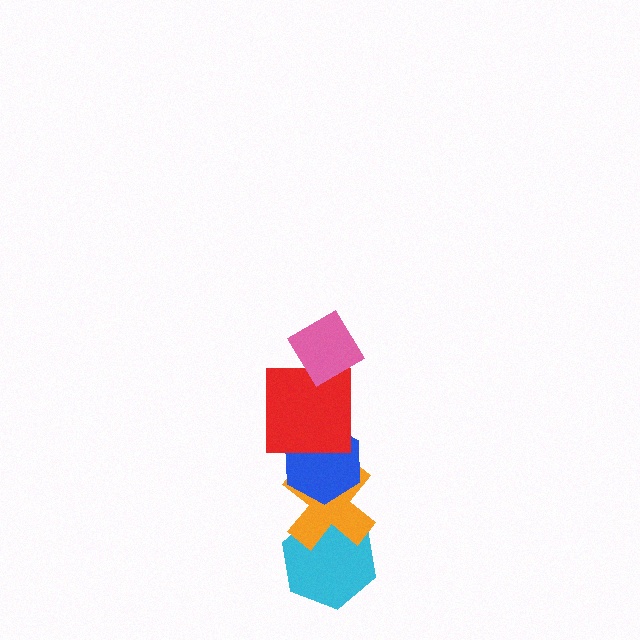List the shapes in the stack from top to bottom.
From top to bottom: the pink diamond, the red square, the blue hexagon, the orange cross, the cyan hexagon.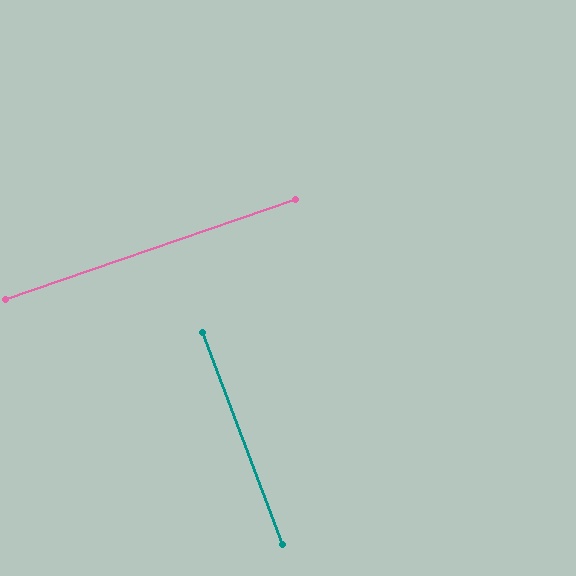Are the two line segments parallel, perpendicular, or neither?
Perpendicular — they meet at approximately 88°.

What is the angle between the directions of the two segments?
Approximately 88 degrees.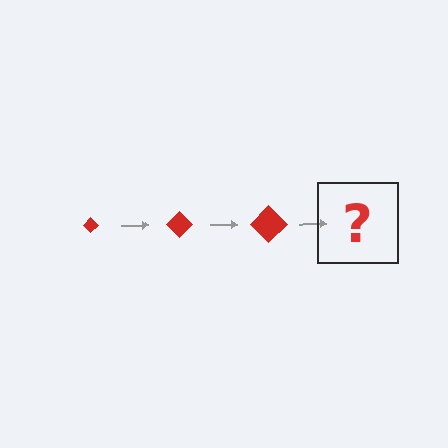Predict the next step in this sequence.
The next step is a red diamond, larger than the previous one.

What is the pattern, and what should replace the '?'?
The pattern is that the diamond gets progressively larger each step. The '?' should be a red diamond, larger than the previous one.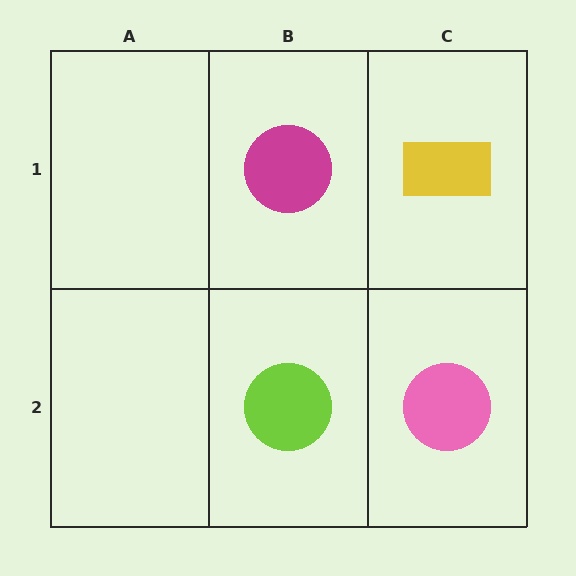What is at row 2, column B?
A lime circle.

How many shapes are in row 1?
2 shapes.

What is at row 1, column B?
A magenta circle.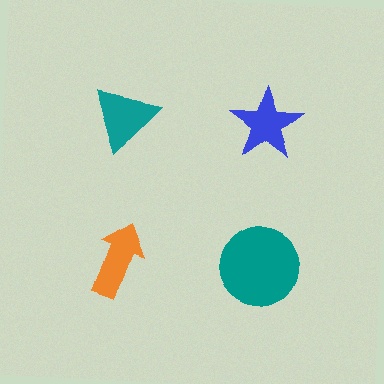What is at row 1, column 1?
A teal triangle.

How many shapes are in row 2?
2 shapes.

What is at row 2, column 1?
An orange arrow.